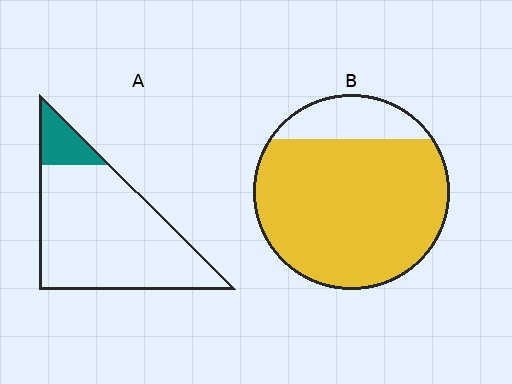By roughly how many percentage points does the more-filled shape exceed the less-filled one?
By roughly 70 percentage points (B over A).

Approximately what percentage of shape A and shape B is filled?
A is approximately 15% and B is approximately 85%.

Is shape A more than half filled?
No.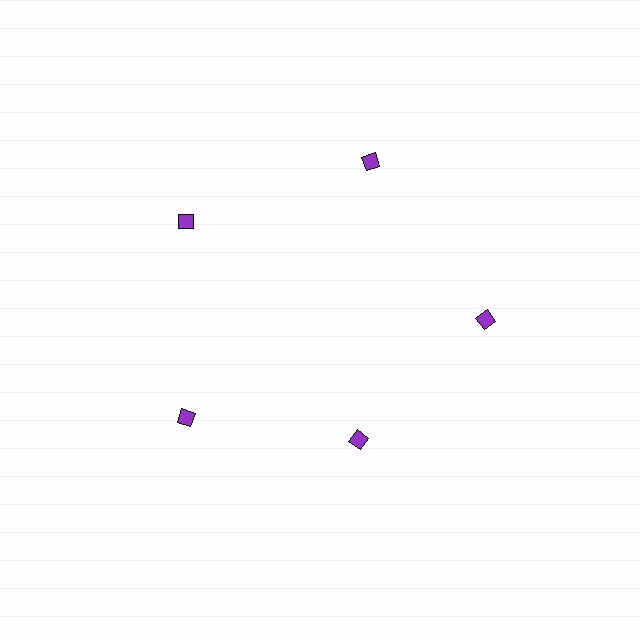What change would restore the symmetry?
The symmetry would be restored by moving it outward, back onto the ring so that all 5 diamonds sit at equal angles and equal distance from the center.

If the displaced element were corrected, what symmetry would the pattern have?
It would have 5-fold rotational symmetry — the pattern would map onto itself every 72 degrees.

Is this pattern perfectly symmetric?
No. The 5 purple diamonds are arranged in a ring, but one element near the 5 o'clock position is pulled inward toward the center, breaking the 5-fold rotational symmetry.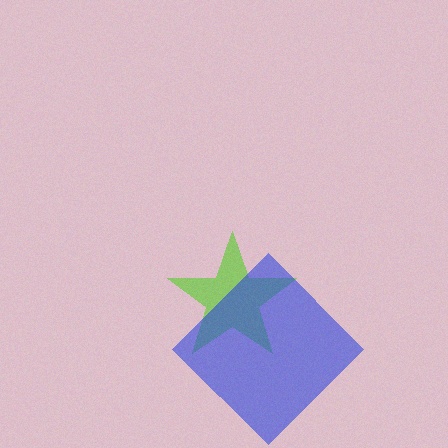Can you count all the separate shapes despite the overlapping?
Yes, there are 2 separate shapes.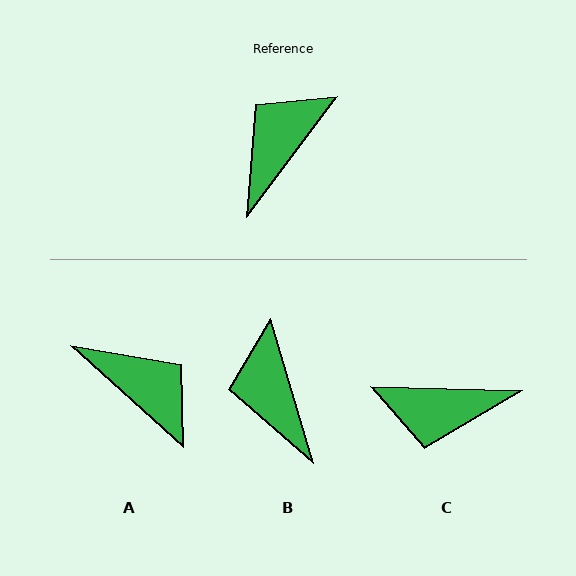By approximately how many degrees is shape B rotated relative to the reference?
Approximately 53 degrees counter-clockwise.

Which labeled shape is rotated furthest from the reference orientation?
C, about 125 degrees away.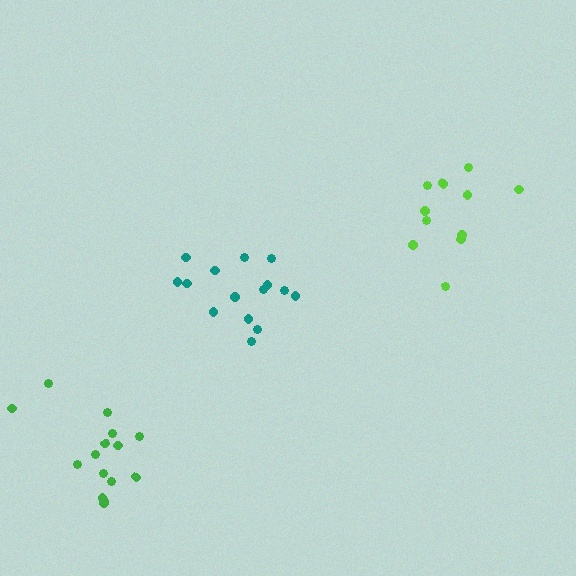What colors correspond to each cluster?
The clusters are colored: teal, lime, green.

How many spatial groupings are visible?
There are 3 spatial groupings.